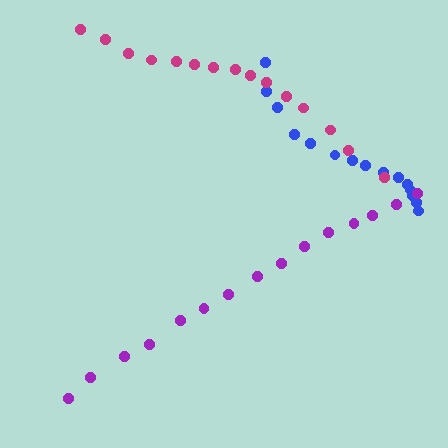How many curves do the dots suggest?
There are 3 distinct paths.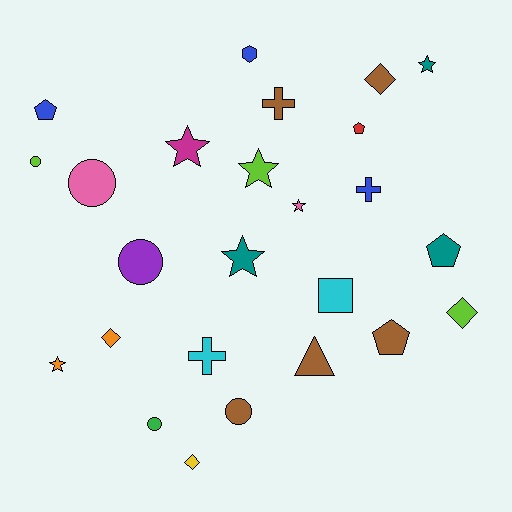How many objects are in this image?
There are 25 objects.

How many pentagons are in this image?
There are 4 pentagons.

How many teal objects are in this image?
There are 3 teal objects.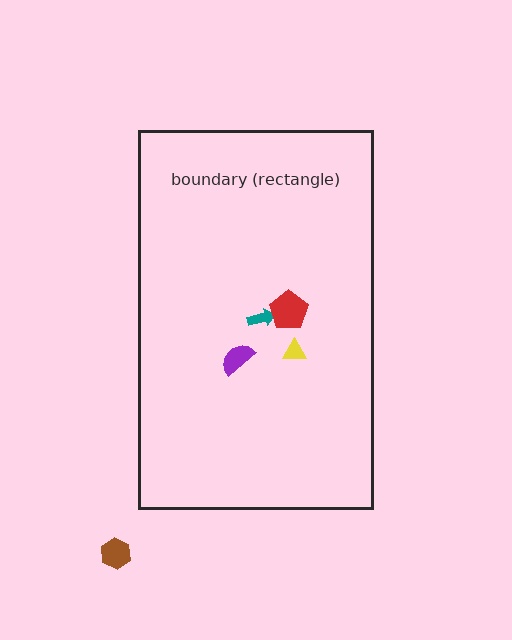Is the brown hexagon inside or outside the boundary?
Outside.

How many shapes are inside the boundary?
4 inside, 1 outside.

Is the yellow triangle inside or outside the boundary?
Inside.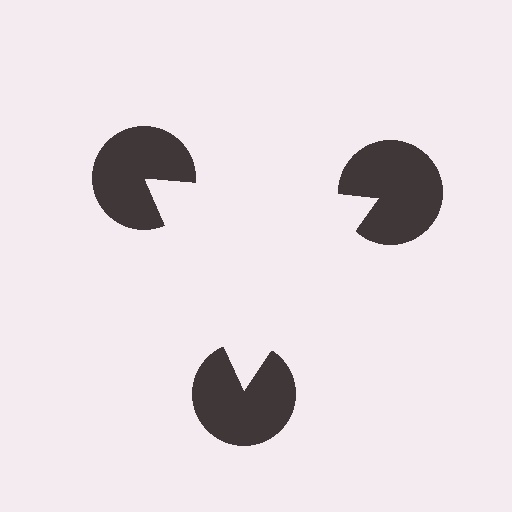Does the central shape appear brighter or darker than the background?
It typically appears slightly brighter than the background, even though no actual brightness change is drawn.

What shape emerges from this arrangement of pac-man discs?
An illusory triangle — its edges are inferred from the aligned wedge cuts in the pac-man discs, not physically drawn.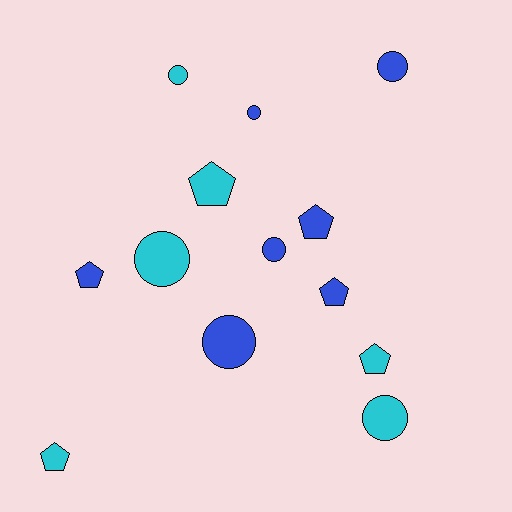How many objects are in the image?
There are 13 objects.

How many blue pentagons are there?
There are 3 blue pentagons.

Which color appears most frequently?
Blue, with 7 objects.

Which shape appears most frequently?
Circle, with 7 objects.